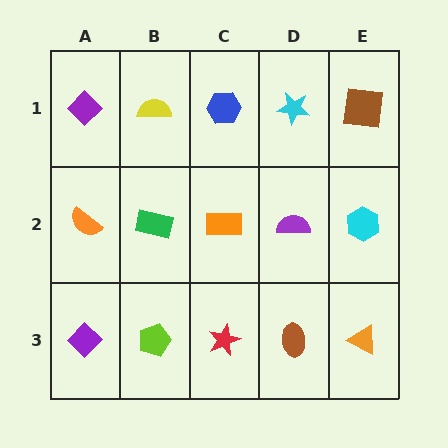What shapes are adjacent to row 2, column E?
A brown square (row 1, column E), an orange triangle (row 3, column E), a purple semicircle (row 2, column D).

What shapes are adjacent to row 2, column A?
A purple diamond (row 1, column A), a purple diamond (row 3, column A), a green rectangle (row 2, column B).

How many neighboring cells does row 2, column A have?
3.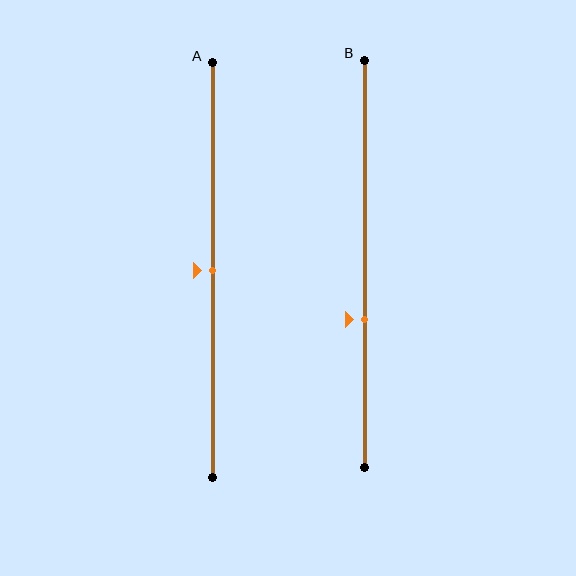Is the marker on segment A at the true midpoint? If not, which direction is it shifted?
Yes, the marker on segment A is at the true midpoint.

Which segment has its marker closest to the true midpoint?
Segment A has its marker closest to the true midpoint.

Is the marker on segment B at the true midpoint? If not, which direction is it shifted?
No, the marker on segment B is shifted downward by about 14% of the segment length.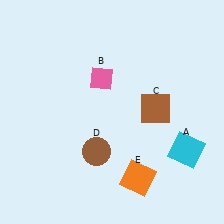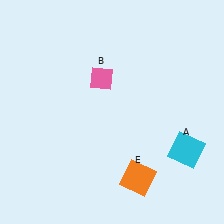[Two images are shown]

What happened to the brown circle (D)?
The brown circle (D) was removed in Image 2. It was in the bottom-left area of Image 1.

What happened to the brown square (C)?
The brown square (C) was removed in Image 2. It was in the top-right area of Image 1.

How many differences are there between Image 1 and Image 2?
There are 2 differences between the two images.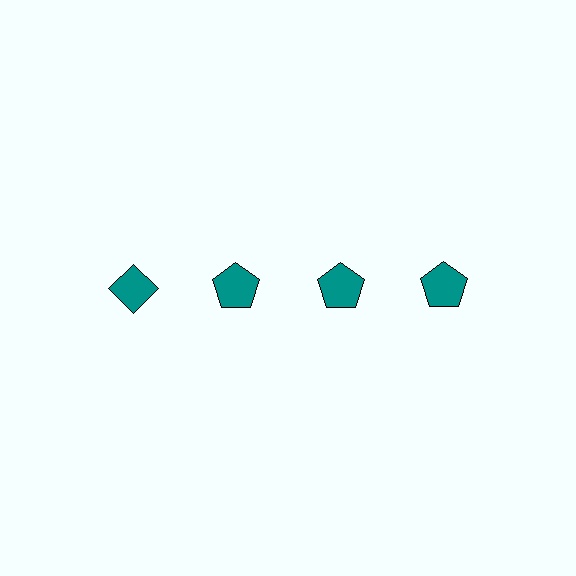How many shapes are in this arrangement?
There are 4 shapes arranged in a grid pattern.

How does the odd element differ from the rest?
It has a different shape: diamond instead of pentagon.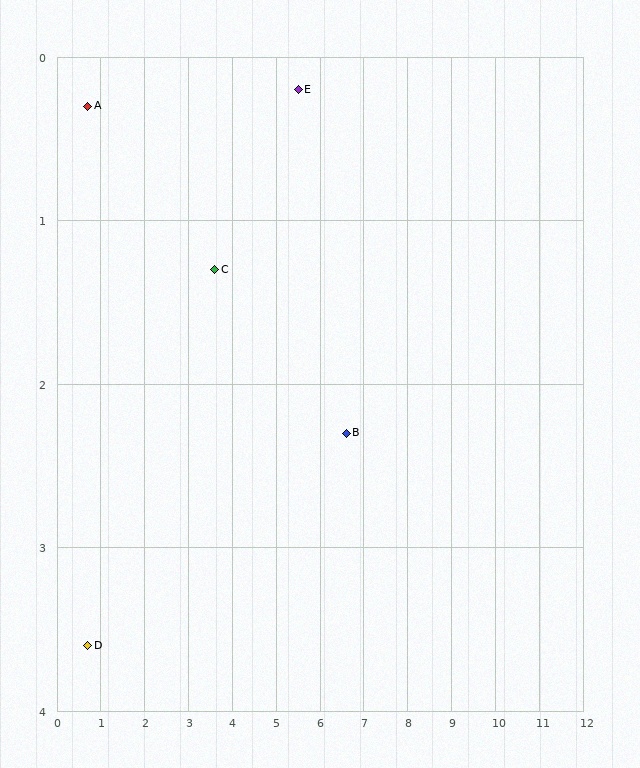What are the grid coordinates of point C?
Point C is at approximately (3.6, 1.3).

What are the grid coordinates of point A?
Point A is at approximately (0.7, 0.3).